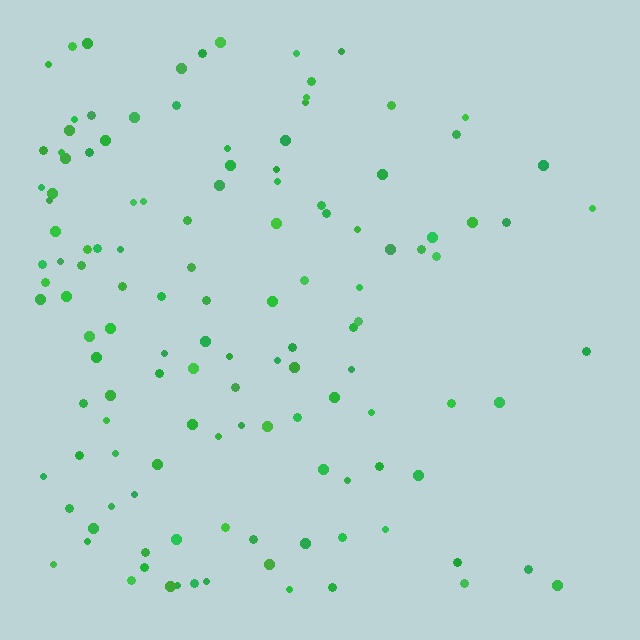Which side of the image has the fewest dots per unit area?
The right.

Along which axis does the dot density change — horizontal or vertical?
Horizontal.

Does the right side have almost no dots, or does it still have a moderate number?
Still a moderate number, just noticeably fewer than the left.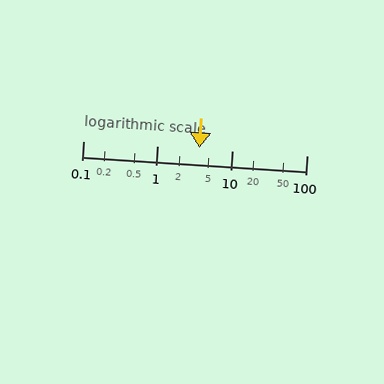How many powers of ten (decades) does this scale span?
The scale spans 3 decades, from 0.1 to 100.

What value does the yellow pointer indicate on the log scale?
The pointer indicates approximately 3.6.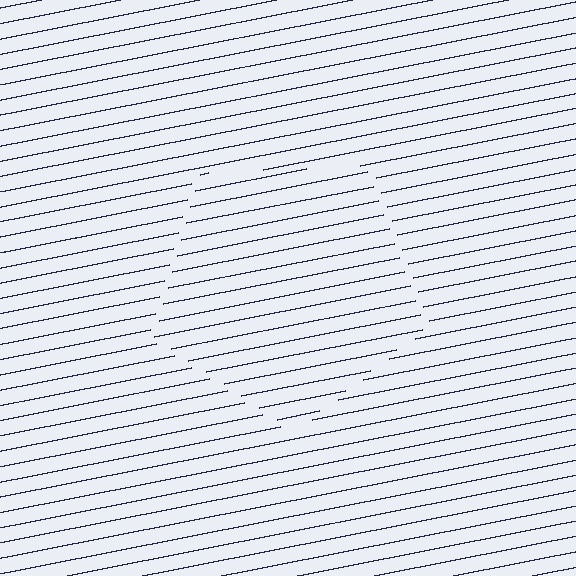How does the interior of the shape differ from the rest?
The interior of the shape contains the same grating, shifted by half a period — the contour is defined by the phase discontinuity where line-ends from the inner and outer gratings abut.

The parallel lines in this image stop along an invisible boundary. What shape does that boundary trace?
An illusory pentagon. The interior of the shape contains the same grating, shifted by half a period — the contour is defined by the phase discontinuity where line-ends from the inner and outer gratings abut.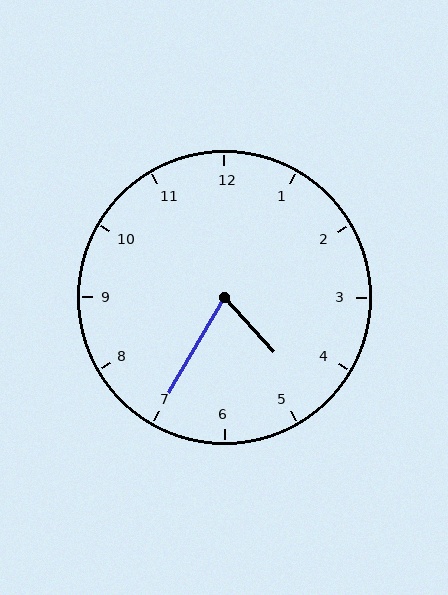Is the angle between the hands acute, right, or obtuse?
It is acute.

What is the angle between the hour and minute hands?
Approximately 72 degrees.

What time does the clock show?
4:35.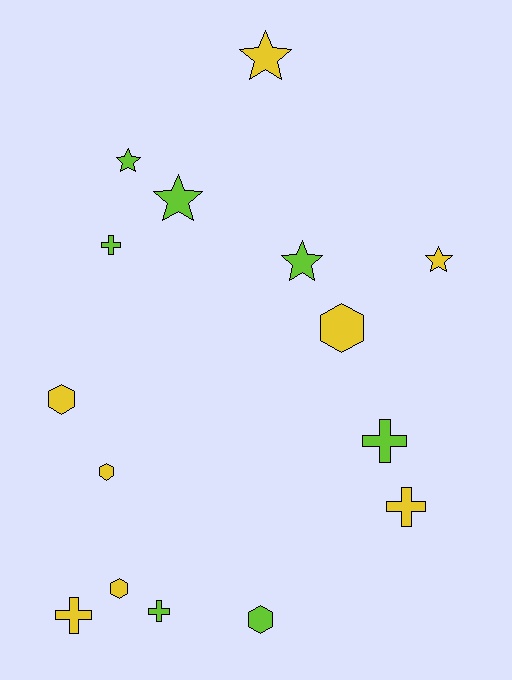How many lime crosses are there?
There are 3 lime crosses.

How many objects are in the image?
There are 15 objects.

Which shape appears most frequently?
Star, with 5 objects.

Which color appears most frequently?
Yellow, with 8 objects.